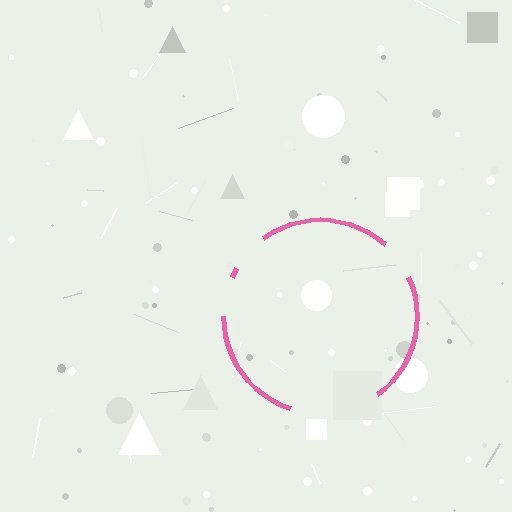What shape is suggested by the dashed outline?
The dashed outline suggests a circle.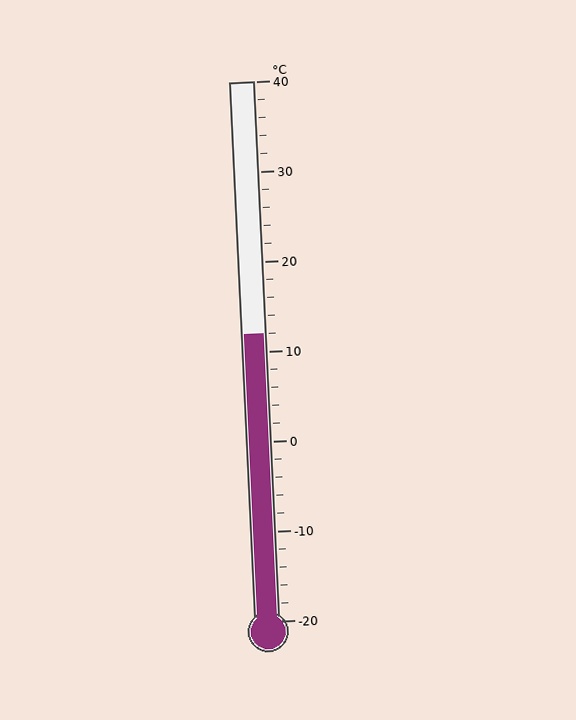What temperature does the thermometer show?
The thermometer shows approximately 12°C.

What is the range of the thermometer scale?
The thermometer scale ranges from -20°C to 40°C.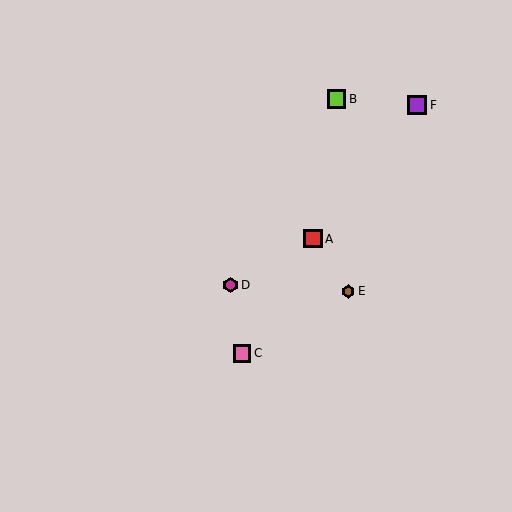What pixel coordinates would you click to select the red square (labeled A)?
Click at (313, 239) to select the red square A.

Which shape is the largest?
The red square (labeled A) is the largest.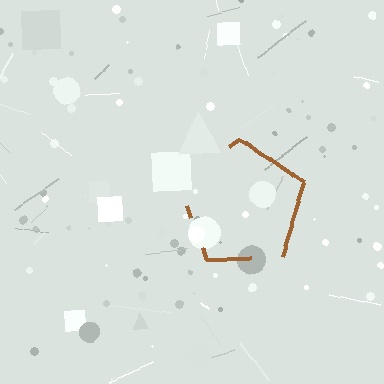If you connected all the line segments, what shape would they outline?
They would outline a pentagon.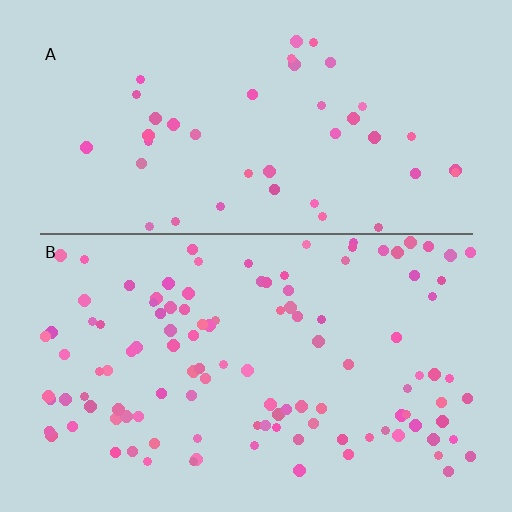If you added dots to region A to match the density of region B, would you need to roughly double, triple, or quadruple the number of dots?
Approximately triple.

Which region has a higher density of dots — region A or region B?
B (the bottom).